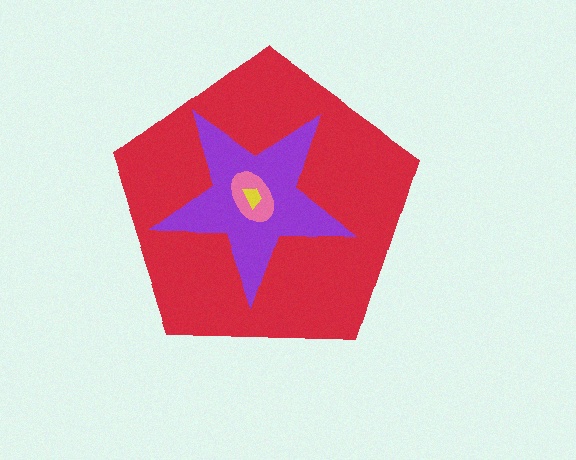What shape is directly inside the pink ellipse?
The yellow trapezoid.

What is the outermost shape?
The red pentagon.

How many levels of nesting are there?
4.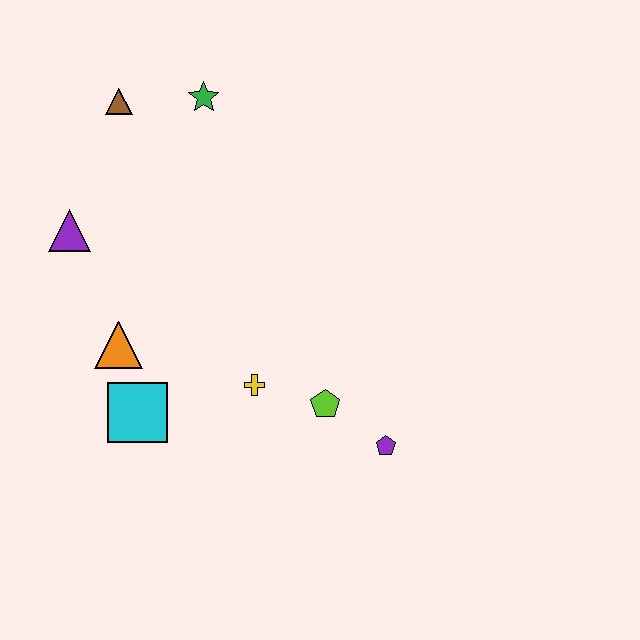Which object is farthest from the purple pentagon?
The brown triangle is farthest from the purple pentagon.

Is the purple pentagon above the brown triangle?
No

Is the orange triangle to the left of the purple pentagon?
Yes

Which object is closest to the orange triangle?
The cyan square is closest to the orange triangle.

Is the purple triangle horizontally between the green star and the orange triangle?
No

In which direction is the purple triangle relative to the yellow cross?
The purple triangle is to the left of the yellow cross.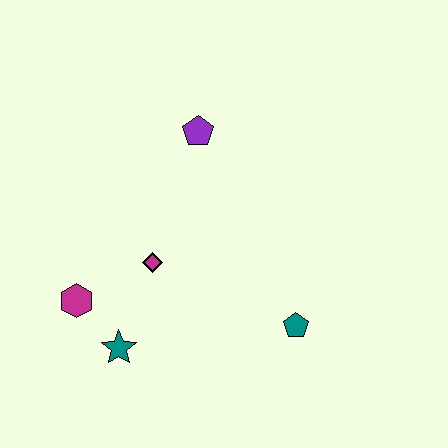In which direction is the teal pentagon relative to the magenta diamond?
The teal pentagon is to the right of the magenta diamond.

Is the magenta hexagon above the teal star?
Yes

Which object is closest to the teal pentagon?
The magenta diamond is closest to the teal pentagon.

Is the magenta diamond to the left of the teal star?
No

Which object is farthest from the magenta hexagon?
The teal pentagon is farthest from the magenta hexagon.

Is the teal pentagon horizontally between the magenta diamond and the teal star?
No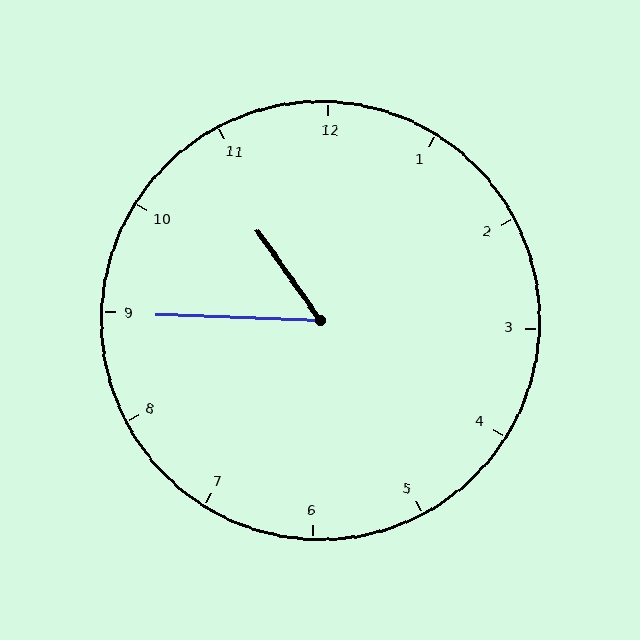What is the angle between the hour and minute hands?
Approximately 52 degrees.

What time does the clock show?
10:45.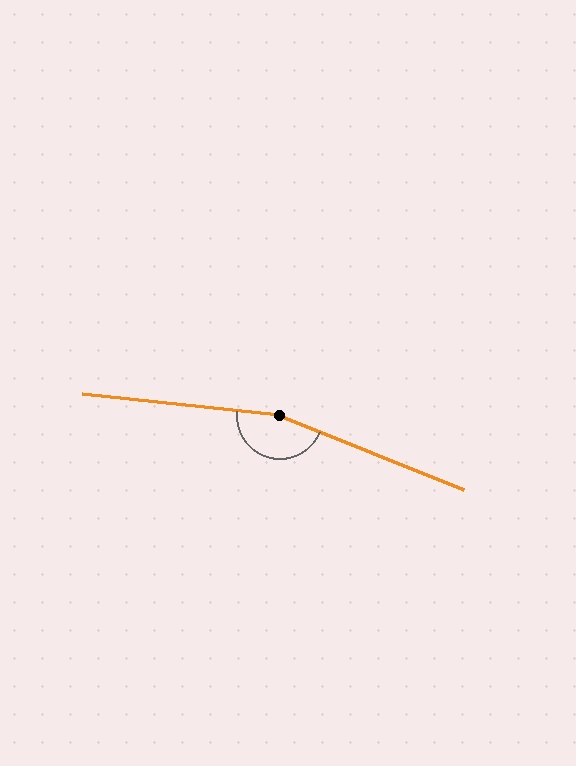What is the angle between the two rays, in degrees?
Approximately 164 degrees.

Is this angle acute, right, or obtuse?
It is obtuse.